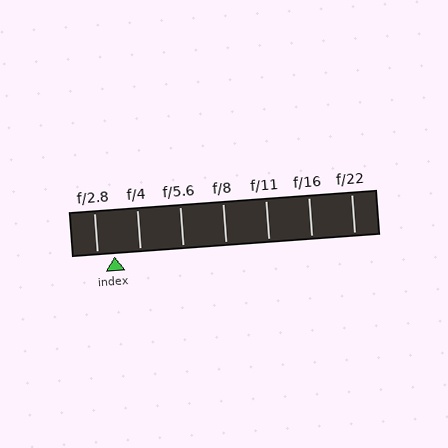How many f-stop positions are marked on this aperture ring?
There are 7 f-stop positions marked.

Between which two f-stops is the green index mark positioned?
The index mark is between f/2.8 and f/4.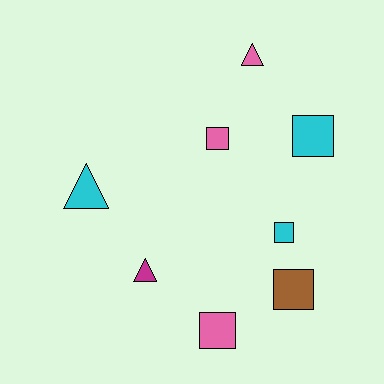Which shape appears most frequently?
Square, with 5 objects.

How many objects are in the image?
There are 8 objects.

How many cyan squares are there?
There are 2 cyan squares.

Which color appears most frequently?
Cyan, with 3 objects.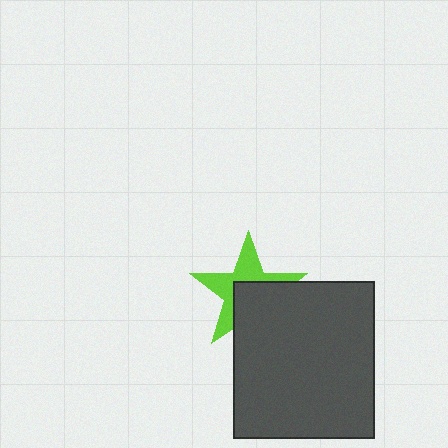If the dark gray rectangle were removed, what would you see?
You would see the complete lime star.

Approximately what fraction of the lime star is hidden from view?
Roughly 47% of the lime star is hidden behind the dark gray rectangle.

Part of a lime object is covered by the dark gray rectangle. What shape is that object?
It is a star.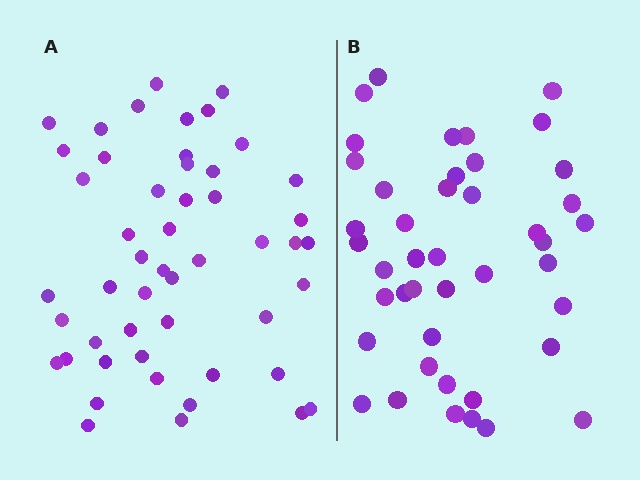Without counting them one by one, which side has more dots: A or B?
Region A (the left region) has more dots.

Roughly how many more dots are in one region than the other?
Region A has roughly 8 or so more dots than region B.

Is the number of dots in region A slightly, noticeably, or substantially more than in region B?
Region A has only slightly more — the two regions are fairly close. The ratio is roughly 1.2 to 1.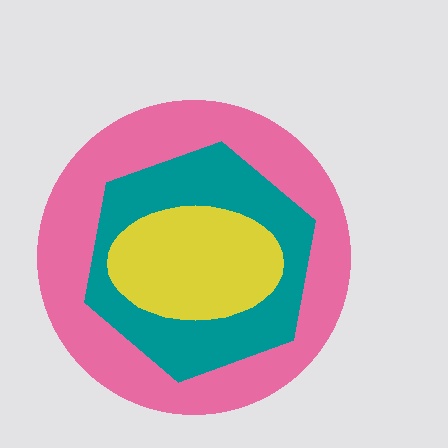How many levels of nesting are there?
3.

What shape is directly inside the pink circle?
The teal hexagon.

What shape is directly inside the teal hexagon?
The yellow ellipse.